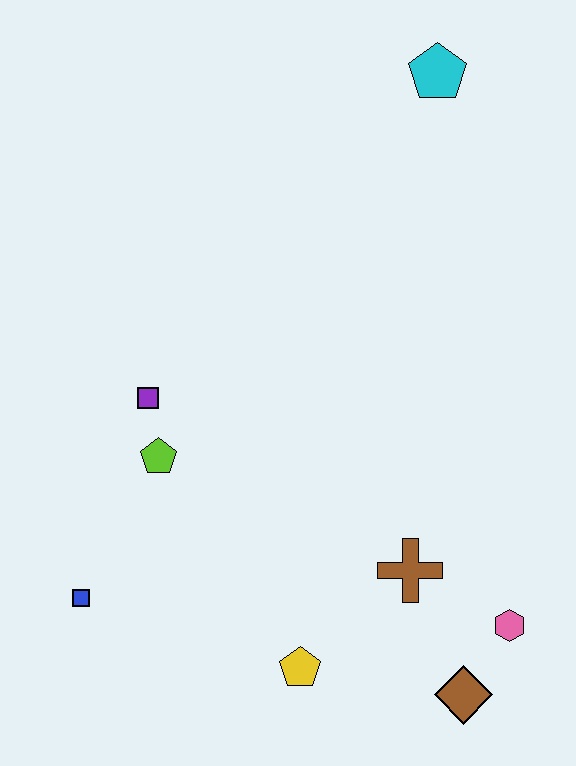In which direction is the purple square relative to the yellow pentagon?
The purple square is above the yellow pentagon.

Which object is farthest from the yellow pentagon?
The cyan pentagon is farthest from the yellow pentagon.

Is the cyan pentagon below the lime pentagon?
No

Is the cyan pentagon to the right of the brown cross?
Yes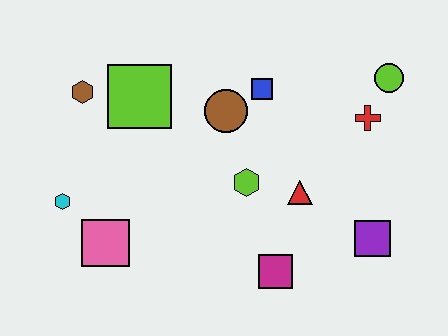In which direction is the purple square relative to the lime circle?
The purple square is below the lime circle.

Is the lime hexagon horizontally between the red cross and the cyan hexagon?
Yes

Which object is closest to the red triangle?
The lime hexagon is closest to the red triangle.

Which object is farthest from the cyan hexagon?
The lime circle is farthest from the cyan hexagon.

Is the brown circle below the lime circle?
Yes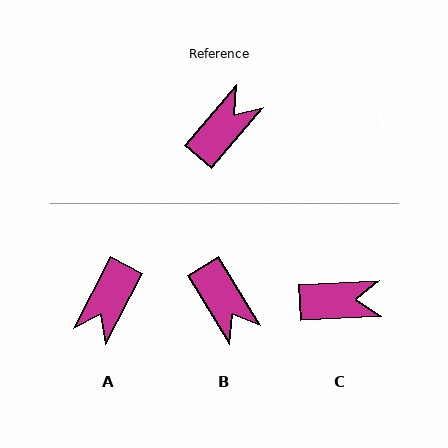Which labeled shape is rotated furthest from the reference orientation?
A, about 167 degrees away.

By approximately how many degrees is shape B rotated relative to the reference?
Approximately 108 degrees clockwise.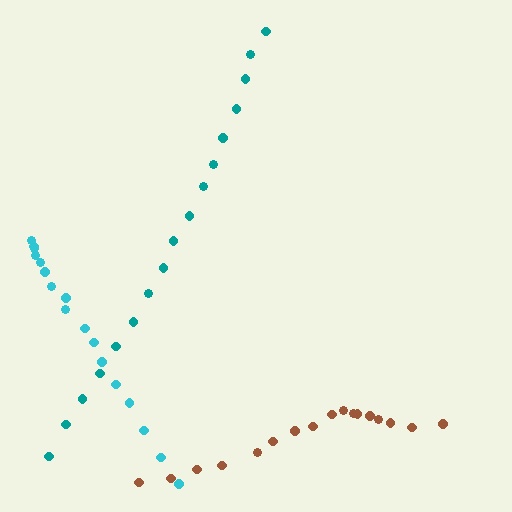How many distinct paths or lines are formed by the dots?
There are 3 distinct paths.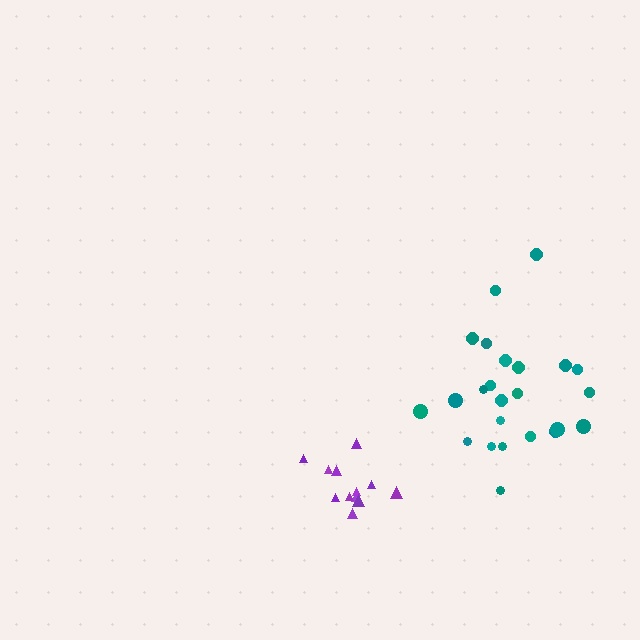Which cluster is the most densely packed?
Purple.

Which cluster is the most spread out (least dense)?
Teal.